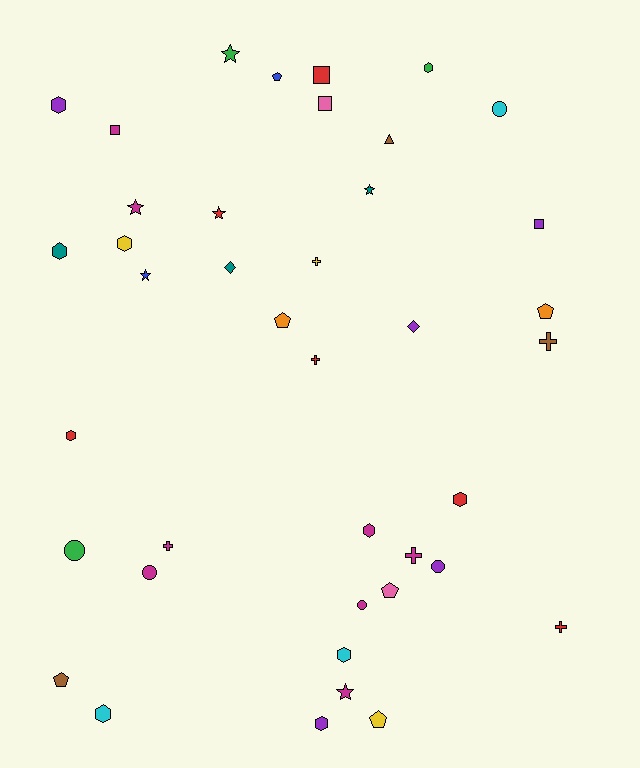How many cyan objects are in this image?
There are 3 cyan objects.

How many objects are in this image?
There are 40 objects.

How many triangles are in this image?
There is 1 triangle.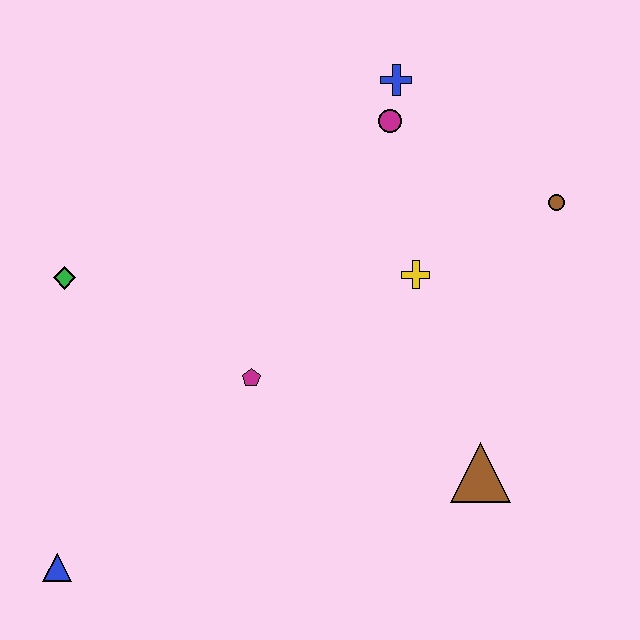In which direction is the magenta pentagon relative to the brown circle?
The magenta pentagon is to the left of the brown circle.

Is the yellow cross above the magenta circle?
No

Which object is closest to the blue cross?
The magenta circle is closest to the blue cross.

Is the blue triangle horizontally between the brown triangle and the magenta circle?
No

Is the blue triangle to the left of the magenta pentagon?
Yes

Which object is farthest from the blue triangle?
The brown circle is farthest from the blue triangle.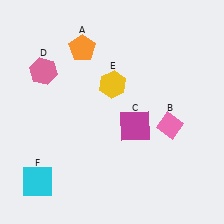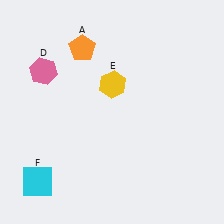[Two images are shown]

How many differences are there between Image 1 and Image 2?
There are 2 differences between the two images.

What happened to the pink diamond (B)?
The pink diamond (B) was removed in Image 2. It was in the bottom-right area of Image 1.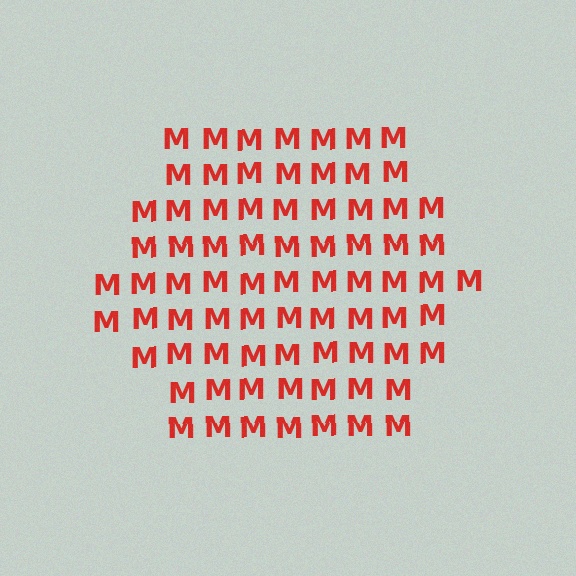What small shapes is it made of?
It is made of small letter M's.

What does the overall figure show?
The overall figure shows a hexagon.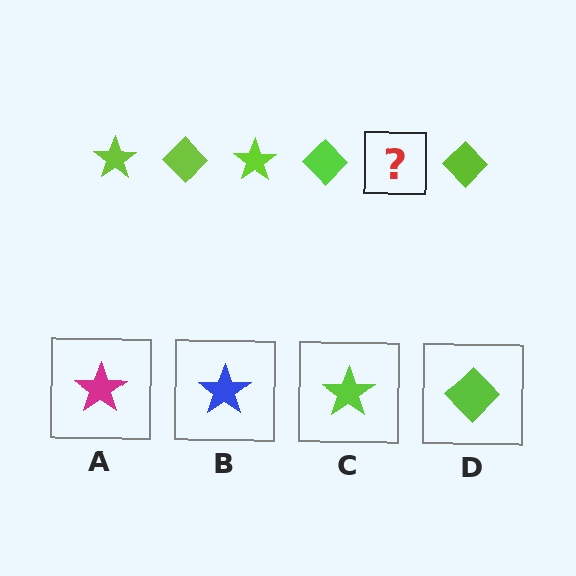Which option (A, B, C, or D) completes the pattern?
C.